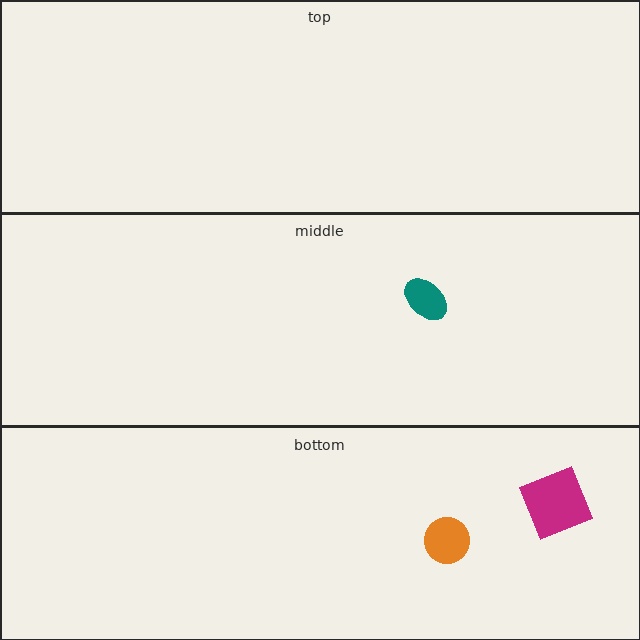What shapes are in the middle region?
The teal ellipse.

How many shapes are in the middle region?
1.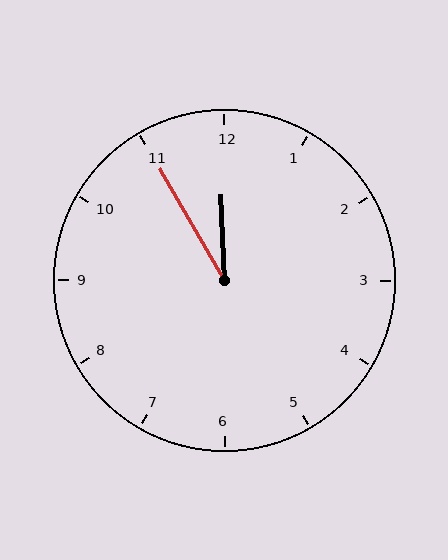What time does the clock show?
11:55.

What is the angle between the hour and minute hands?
Approximately 28 degrees.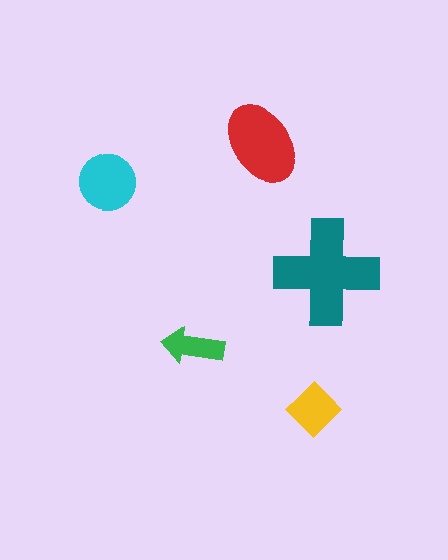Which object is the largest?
The teal cross.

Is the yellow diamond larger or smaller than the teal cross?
Smaller.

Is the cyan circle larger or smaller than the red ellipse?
Smaller.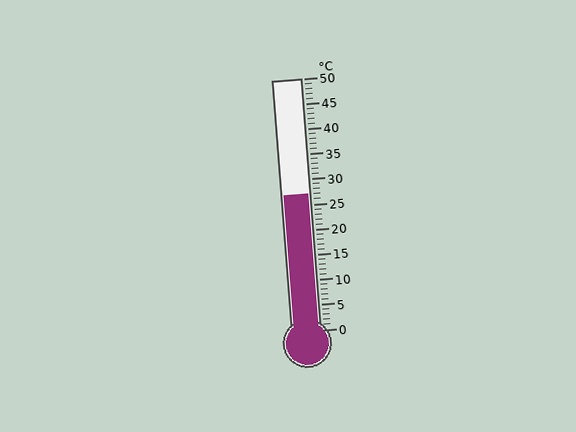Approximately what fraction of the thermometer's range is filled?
The thermometer is filled to approximately 55% of its range.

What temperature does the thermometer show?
The thermometer shows approximately 27°C.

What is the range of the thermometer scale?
The thermometer scale ranges from 0°C to 50°C.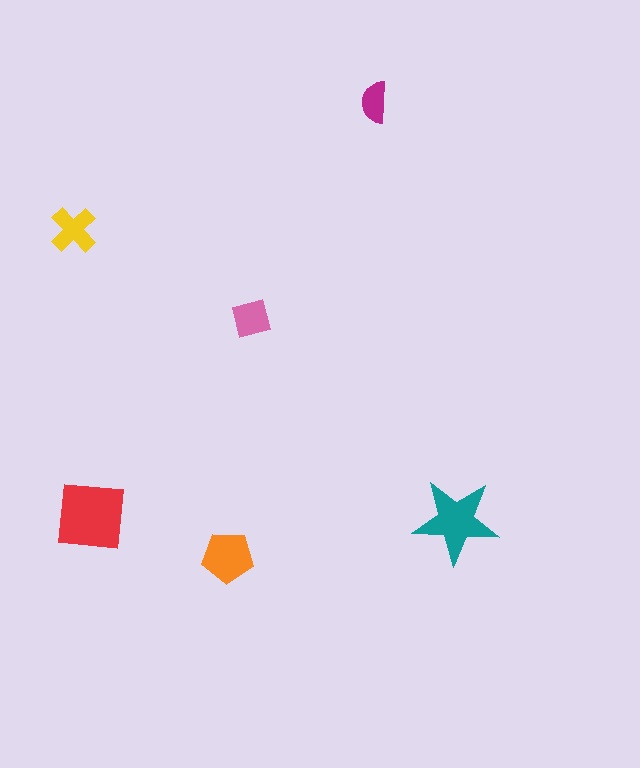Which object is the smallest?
The magenta semicircle.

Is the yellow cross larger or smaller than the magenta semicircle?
Larger.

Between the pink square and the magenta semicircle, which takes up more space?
The pink square.